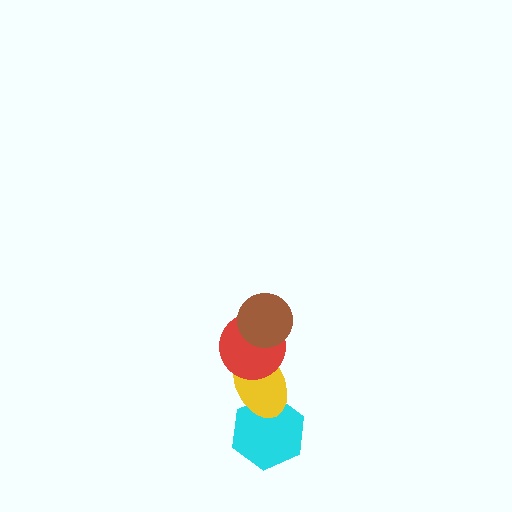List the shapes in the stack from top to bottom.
From top to bottom: the brown circle, the red circle, the yellow ellipse, the cyan hexagon.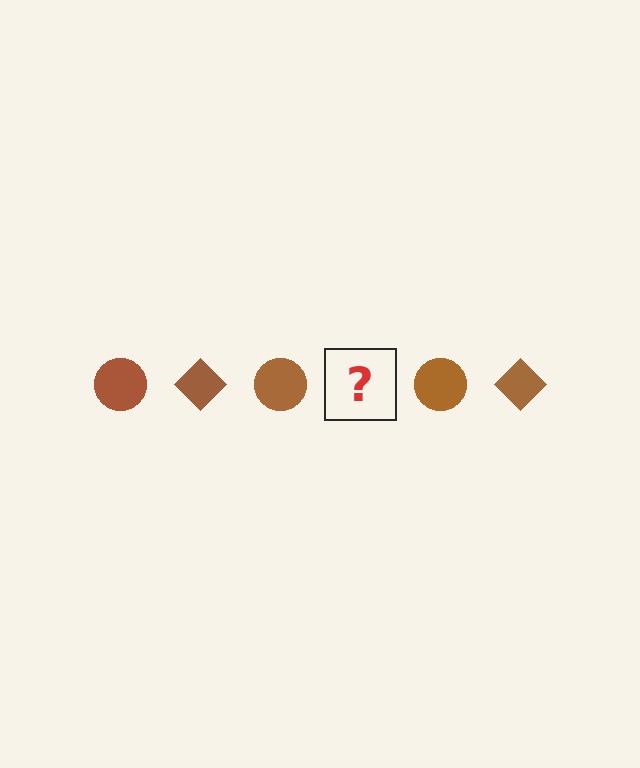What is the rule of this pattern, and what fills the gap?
The rule is that the pattern cycles through circle, diamond shapes in brown. The gap should be filled with a brown diamond.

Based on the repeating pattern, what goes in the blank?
The blank should be a brown diamond.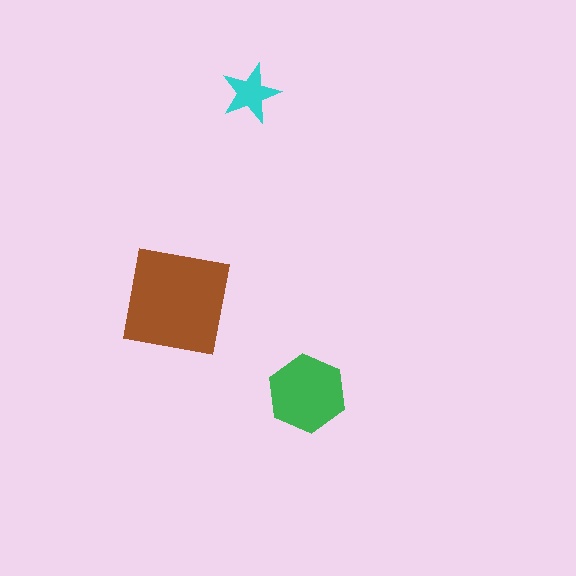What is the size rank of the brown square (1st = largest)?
1st.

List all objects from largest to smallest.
The brown square, the green hexagon, the cyan star.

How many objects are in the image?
There are 3 objects in the image.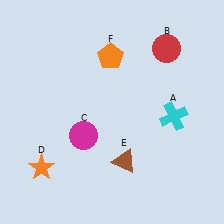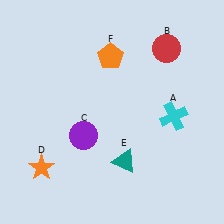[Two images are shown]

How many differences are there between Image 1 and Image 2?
There are 2 differences between the two images.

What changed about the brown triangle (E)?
In Image 1, E is brown. In Image 2, it changed to teal.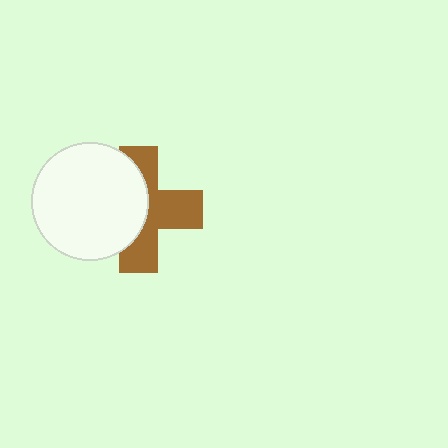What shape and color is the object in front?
The object in front is a white circle.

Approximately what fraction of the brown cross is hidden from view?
Roughly 46% of the brown cross is hidden behind the white circle.